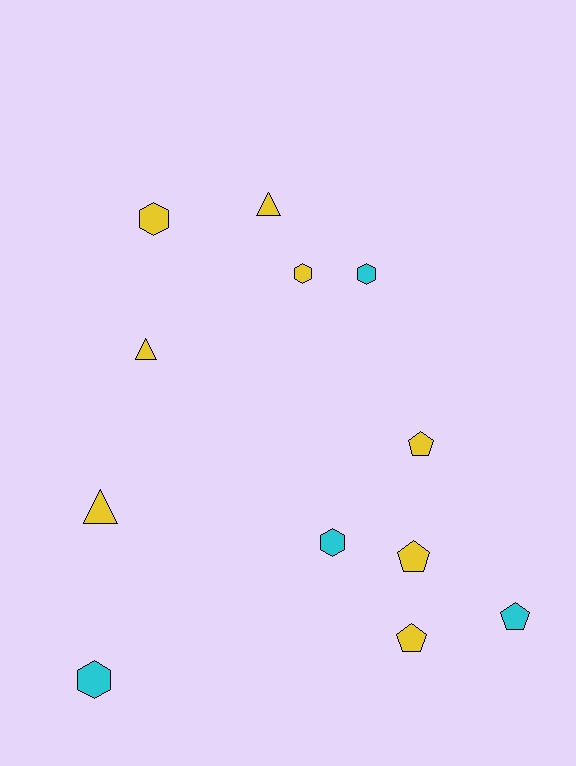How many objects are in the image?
There are 12 objects.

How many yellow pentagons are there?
There are 3 yellow pentagons.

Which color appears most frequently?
Yellow, with 8 objects.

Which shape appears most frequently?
Hexagon, with 5 objects.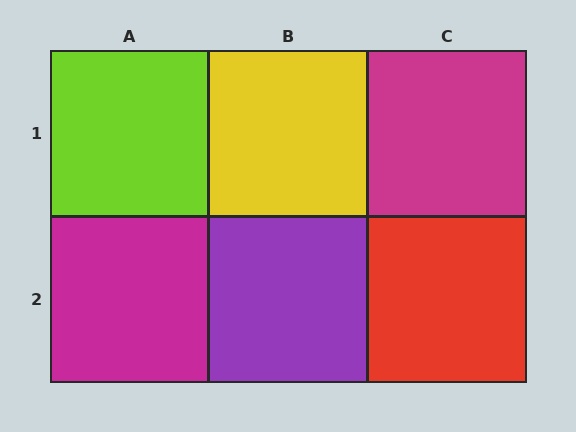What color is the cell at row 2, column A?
Magenta.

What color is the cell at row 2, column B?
Purple.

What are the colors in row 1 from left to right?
Lime, yellow, magenta.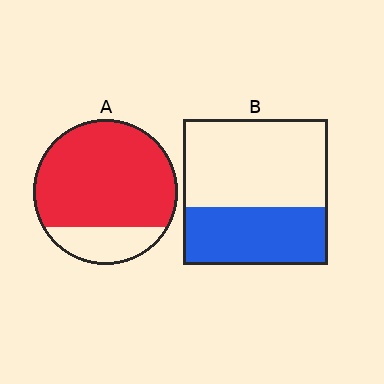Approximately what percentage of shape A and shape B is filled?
A is approximately 80% and B is approximately 40%.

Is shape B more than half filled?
No.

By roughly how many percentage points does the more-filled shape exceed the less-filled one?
By roughly 40 percentage points (A over B).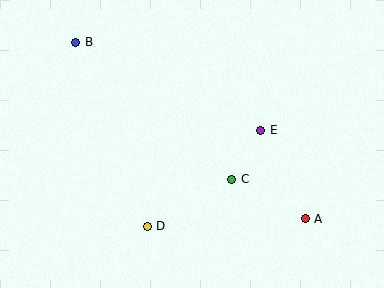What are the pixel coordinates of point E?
Point E is at (261, 130).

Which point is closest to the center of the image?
Point C at (232, 179) is closest to the center.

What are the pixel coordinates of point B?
Point B is at (76, 42).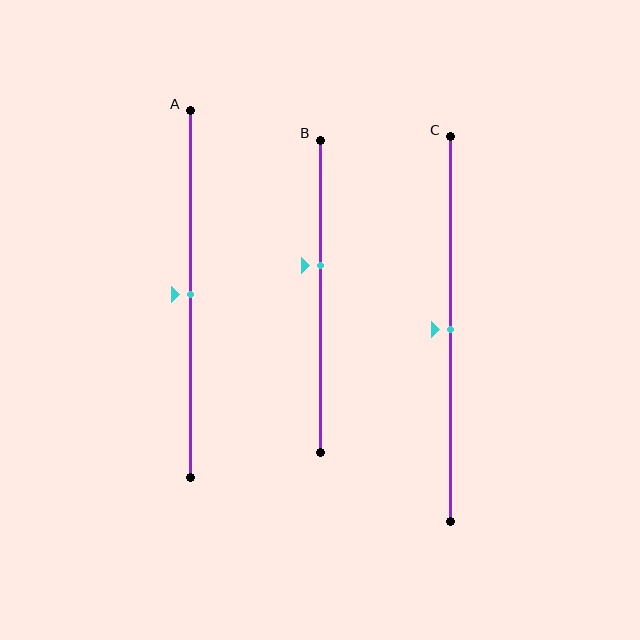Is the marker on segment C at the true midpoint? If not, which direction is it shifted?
Yes, the marker on segment C is at the true midpoint.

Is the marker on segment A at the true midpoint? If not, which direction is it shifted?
Yes, the marker on segment A is at the true midpoint.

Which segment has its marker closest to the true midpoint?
Segment A has its marker closest to the true midpoint.